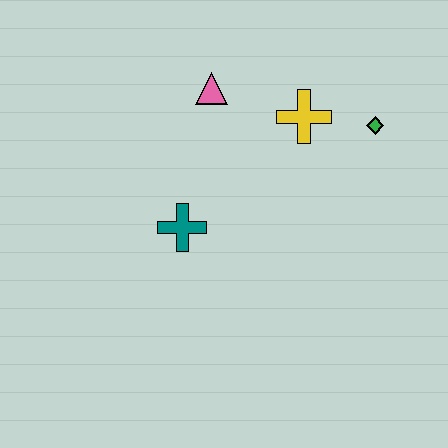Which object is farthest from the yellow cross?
The teal cross is farthest from the yellow cross.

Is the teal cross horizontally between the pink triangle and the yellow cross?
No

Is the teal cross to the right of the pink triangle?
No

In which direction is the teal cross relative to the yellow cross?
The teal cross is to the left of the yellow cross.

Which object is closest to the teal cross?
The pink triangle is closest to the teal cross.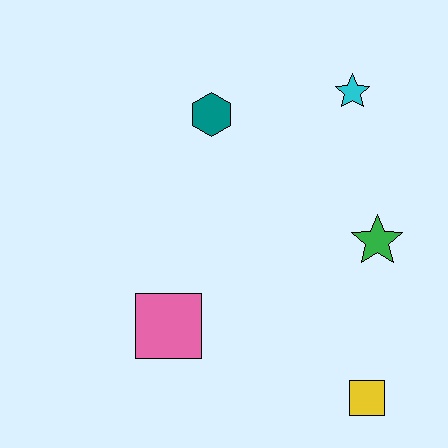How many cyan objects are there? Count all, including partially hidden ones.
There is 1 cyan object.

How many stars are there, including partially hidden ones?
There are 2 stars.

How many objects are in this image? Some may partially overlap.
There are 5 objects.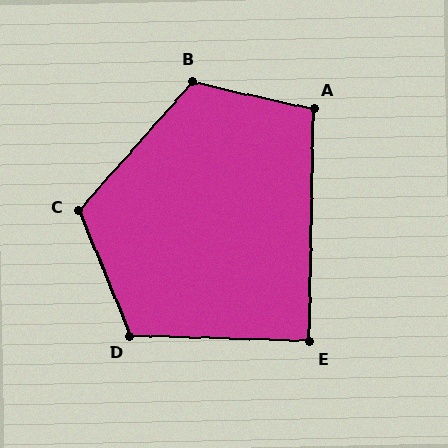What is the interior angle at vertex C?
Approximately 116 degrees (obtuse).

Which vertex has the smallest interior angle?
E, at approximately 89 degrees.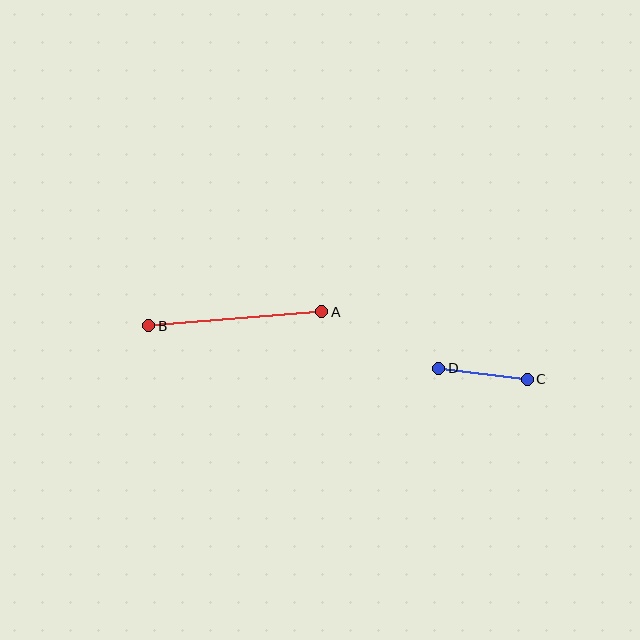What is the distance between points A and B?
The distance is approximately 173 pixels.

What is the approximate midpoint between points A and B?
The midpoint is at approximately (235, 319) pixels.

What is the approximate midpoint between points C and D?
The midpoint is at approximately (483, 374) pixels.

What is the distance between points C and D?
The distance is approximately 89 pixels.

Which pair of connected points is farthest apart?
Points A and B are farthest apart.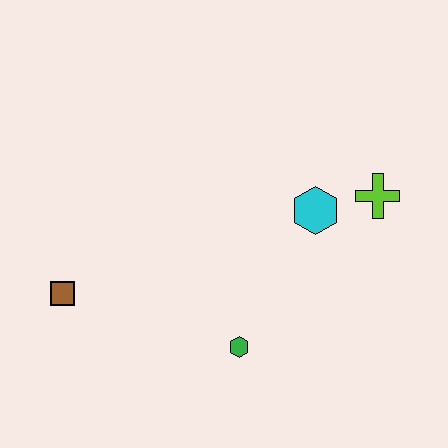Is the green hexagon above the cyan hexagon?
No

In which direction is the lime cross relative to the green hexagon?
The lime cross is above the green hexagon.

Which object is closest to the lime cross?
The cyan hexagon is closest to the lime cross.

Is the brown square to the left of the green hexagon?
Yes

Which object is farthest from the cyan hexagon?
The brown square is farthest from the cyan hexagon.